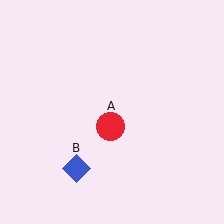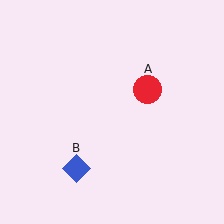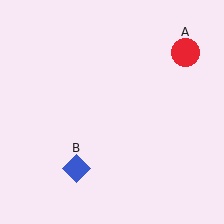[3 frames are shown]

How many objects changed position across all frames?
1 object changed position: red circle (object A).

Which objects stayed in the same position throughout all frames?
Blue diamond (object B) remained stationary.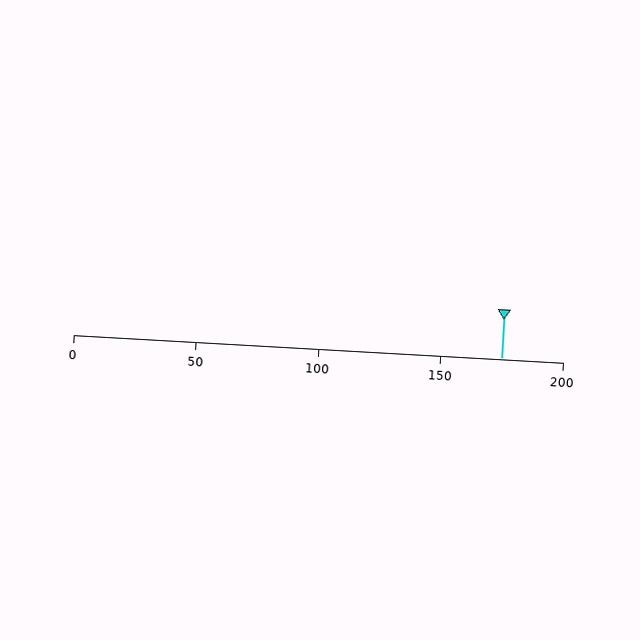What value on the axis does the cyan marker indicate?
The marker indicates approximately 175.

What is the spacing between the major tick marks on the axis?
The major ticks are spaced 50 apart.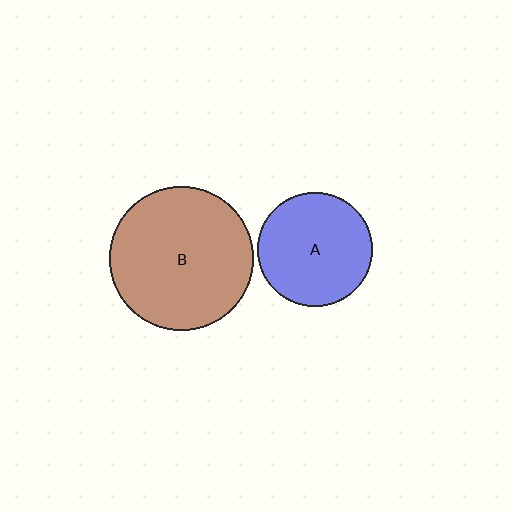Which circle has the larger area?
Circle B (brown).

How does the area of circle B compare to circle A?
Approximately 1.6 times.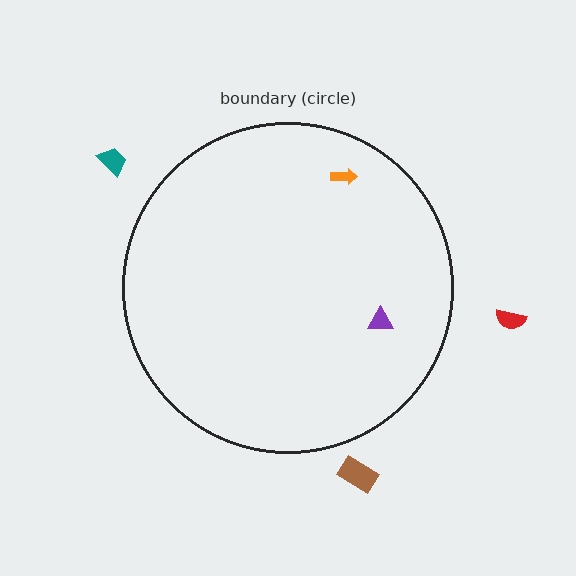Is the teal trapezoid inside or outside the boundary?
Outside.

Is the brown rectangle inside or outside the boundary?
Outside.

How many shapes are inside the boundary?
2 inside, 3 outside.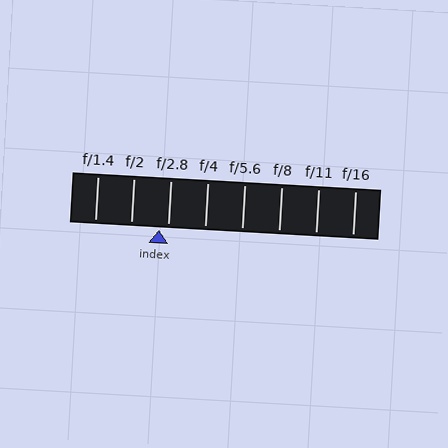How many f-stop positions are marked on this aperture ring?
There are 8 f-stop positions marked.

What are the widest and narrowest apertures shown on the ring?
The widest aperture shown is f/1.4 and the narrowest is f/16.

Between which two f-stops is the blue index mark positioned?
The index mark is between f/2 and f/2.8.